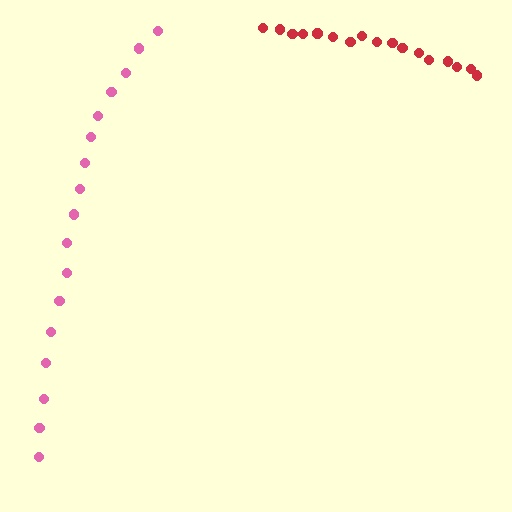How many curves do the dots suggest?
There are 2 distinct paths.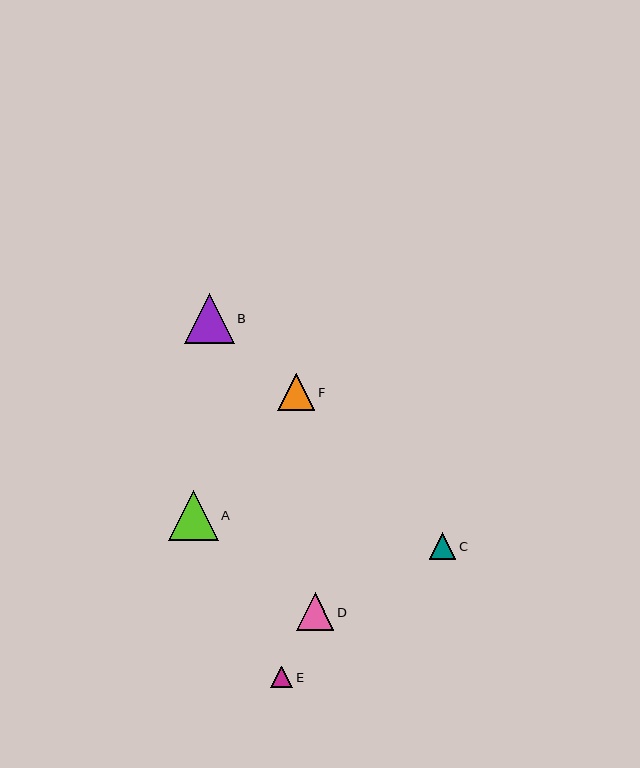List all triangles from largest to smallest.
From largest to smallest: A, B, D, F, C, E.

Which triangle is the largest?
Triangle A is the largest with a size of approximately 50 pixels.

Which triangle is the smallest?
Triangle E is the smallest with a size of approximately 22 pixels.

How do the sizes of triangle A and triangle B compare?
Triangle A and triangle B are approximately the same size.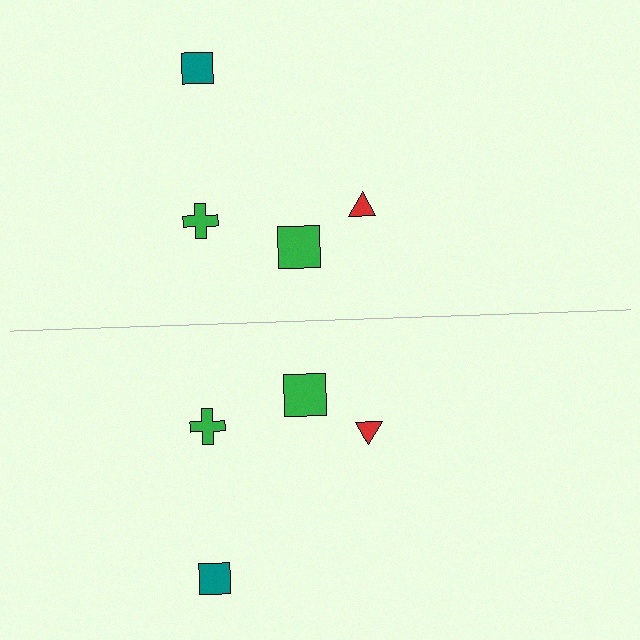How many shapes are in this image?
There are 8 shapes in this image.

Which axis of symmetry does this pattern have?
The pattern has a horizontal axis of symmetry running through the center of the image.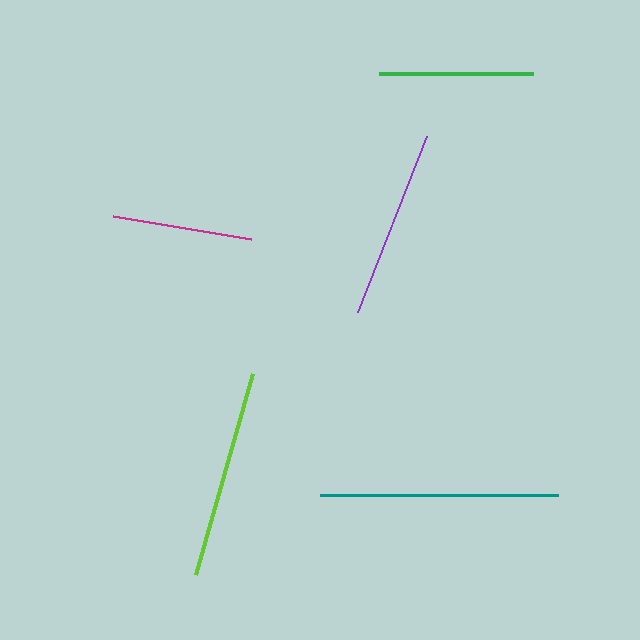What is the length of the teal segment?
The teal segment is approximately 237 pixels long.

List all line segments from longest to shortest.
From longest to shortest: teal, lime, purple, green, magenta.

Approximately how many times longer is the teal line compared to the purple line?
The teal line is approximately 1.3 times the length of the purple line.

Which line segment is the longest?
The teal line is the longest at approximately 237 pixels.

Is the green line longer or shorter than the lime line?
The lime line is longer than the green line.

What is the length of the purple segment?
The purple segment is approximately 189 pixels long.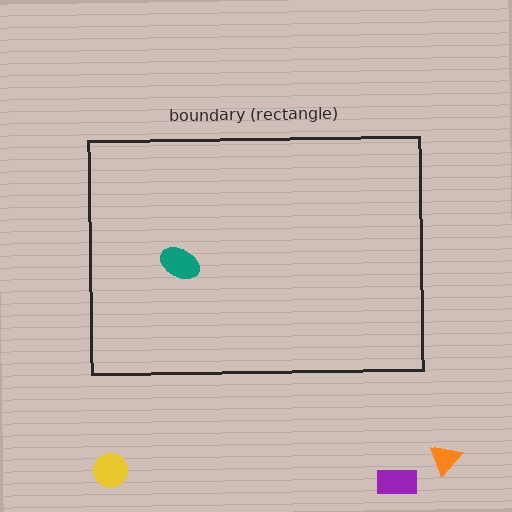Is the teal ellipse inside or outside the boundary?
Inside.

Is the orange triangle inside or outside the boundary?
Outside.